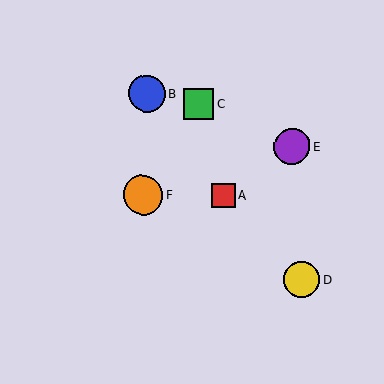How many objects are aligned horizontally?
2 objects (A, F) are aligned horizontally.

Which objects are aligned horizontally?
Objects A, F are aligned horizontally.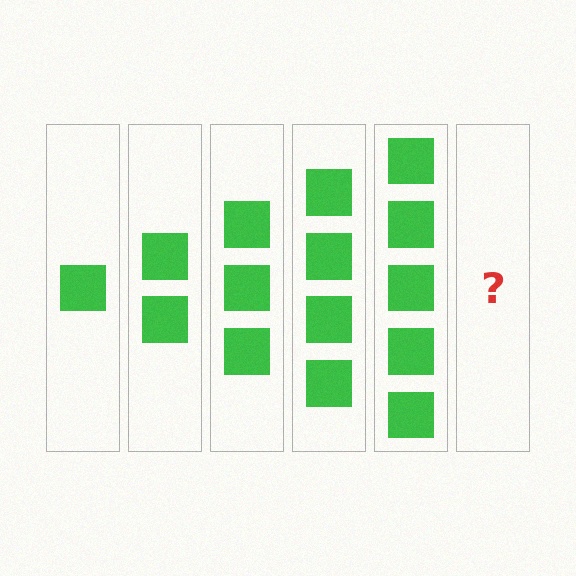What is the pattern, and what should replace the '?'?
The pattern is that each step adds one more square. The '?' should be 6 squares.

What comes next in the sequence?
The next element should be 6 squares.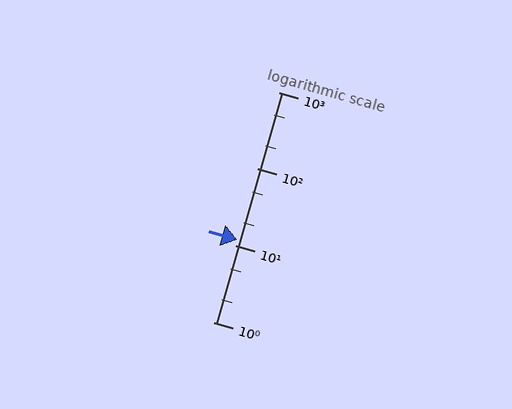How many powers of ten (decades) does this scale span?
The scale spans 3 decades, from 1 to 1000.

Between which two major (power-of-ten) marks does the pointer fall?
The pointer is between 10 and 100.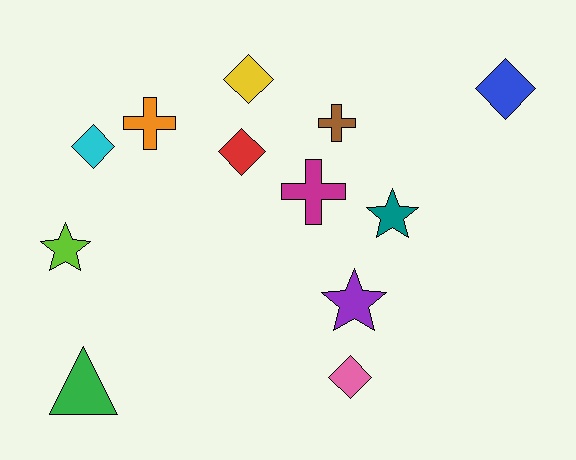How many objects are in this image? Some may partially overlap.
There are 12 objects.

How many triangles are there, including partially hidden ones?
There is 1 triangle.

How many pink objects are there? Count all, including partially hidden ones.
There is 1 pink object.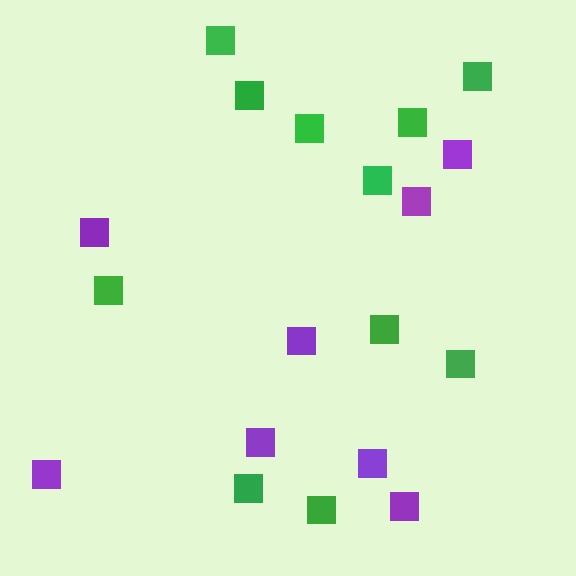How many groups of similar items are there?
There are 2 groups: one group of green squares (11) and one group of purple squares (8).